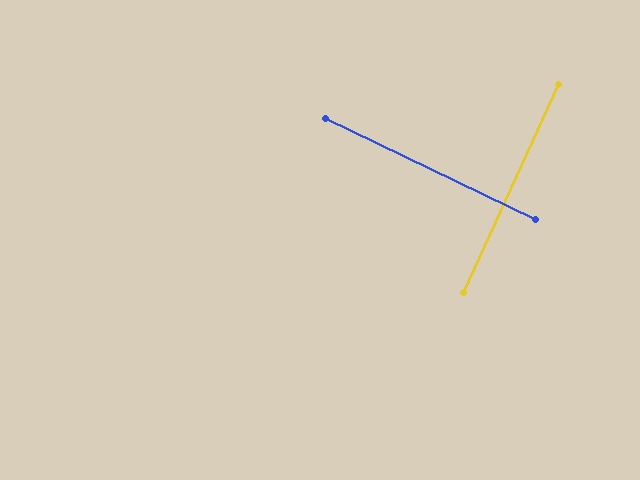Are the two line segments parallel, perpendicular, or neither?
Perpendicular — they meet at approximately 89°.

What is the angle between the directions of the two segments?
Approximately 89 degrees.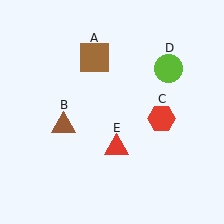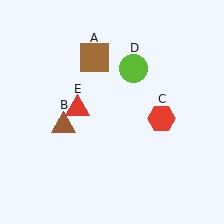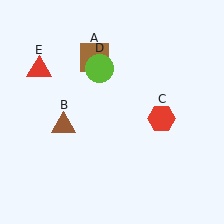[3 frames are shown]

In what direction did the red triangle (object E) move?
The red triangle (object E) moved up and to the left.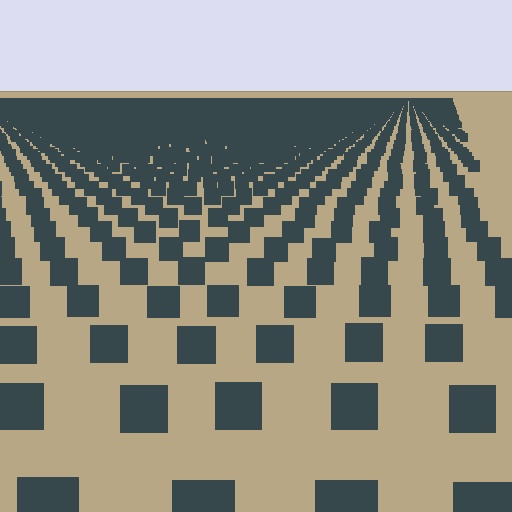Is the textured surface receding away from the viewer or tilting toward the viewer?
The surface is receding away from the viewer. Texture elements get smaller and denser toward the top.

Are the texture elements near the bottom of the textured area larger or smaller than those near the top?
Larger. Near the bottom, elements are closer to the viewer and appear at a bigger on-screen size.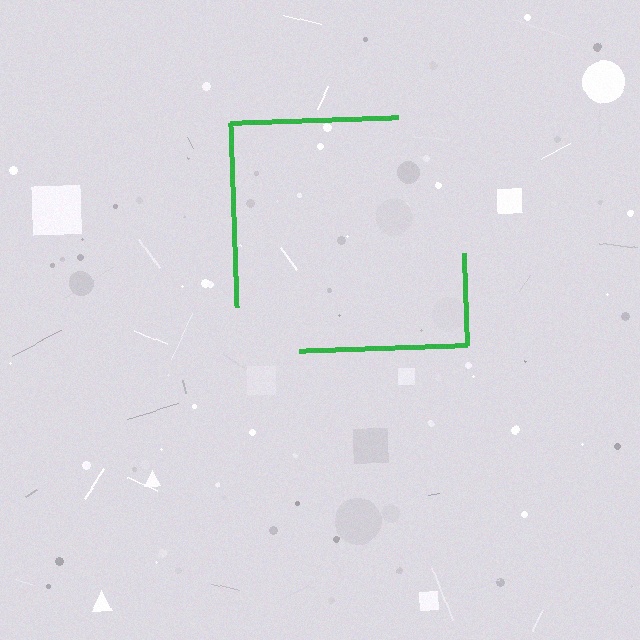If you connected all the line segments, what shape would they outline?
They would outline a square.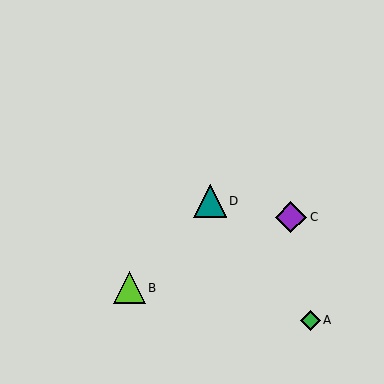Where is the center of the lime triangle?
The center of the lime triangle is at (130, 288).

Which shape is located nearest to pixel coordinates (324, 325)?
The green diamond (labeled A) at (310, 320) is nearest to that location.